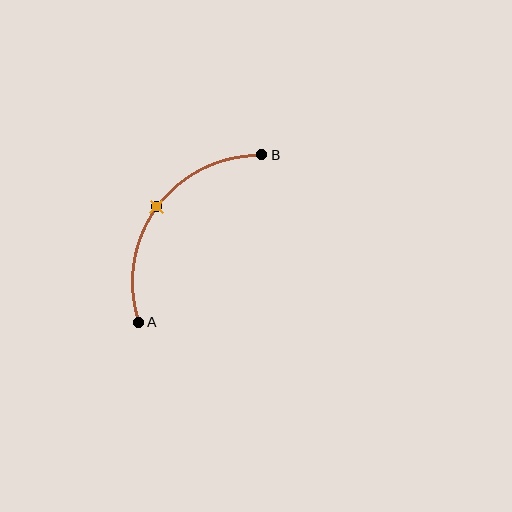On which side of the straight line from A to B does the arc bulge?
The arc bulges above and to the left of the straight line connecting A and B.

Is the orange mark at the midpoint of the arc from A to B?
Yes. The orange mark lies on the arc at equal arc-length from both A and B — it is the arc midpoint.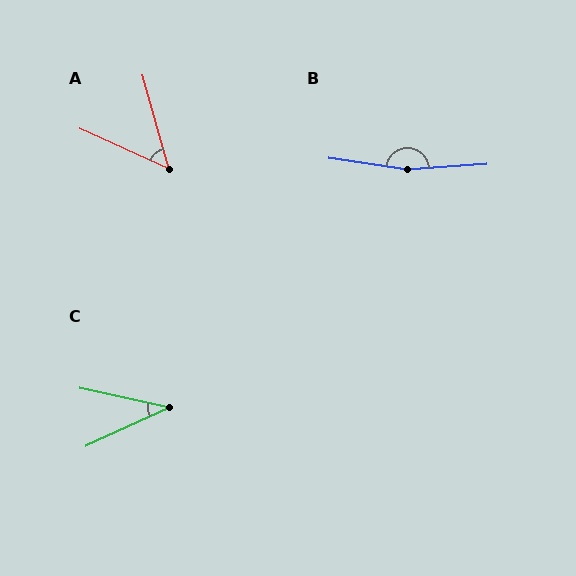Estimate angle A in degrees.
Approximately 50 degrees.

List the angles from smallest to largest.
C (37°), A (50°), B (168°).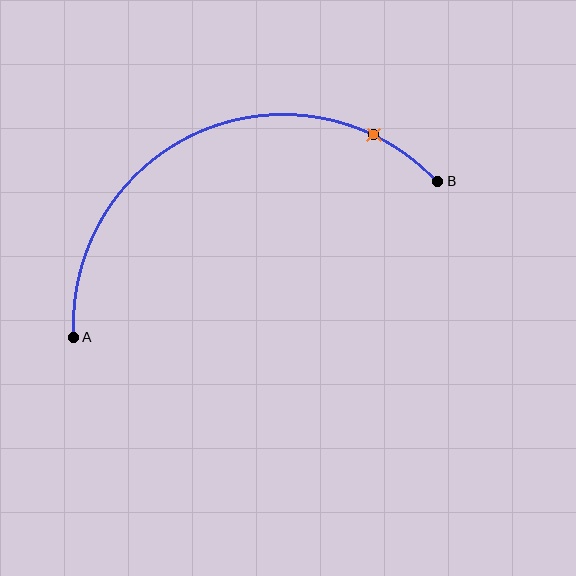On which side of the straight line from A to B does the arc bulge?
The arc bulges above the straight line connecting A and B.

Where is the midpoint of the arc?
The arc midpoint is the point on the curve farthest from the straight line joining A and B. It sits above that line.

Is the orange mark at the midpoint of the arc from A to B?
No. The orange mark lies on the arc but is closer to endpoint B. The arc midpoint would be at the point on the curve equidistant along the arc from both A and B.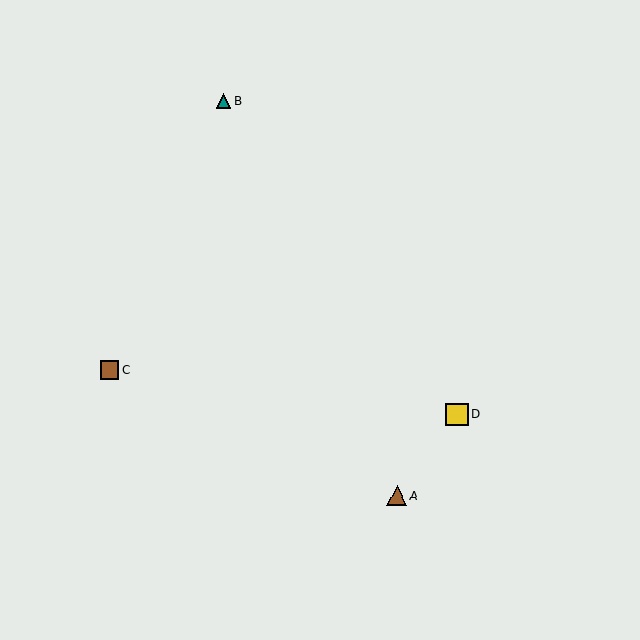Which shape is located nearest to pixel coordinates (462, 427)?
The yellow square (labeled D) at (457, 414) is nearest to that location.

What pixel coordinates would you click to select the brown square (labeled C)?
Click at (110, 370) to select the brown square C.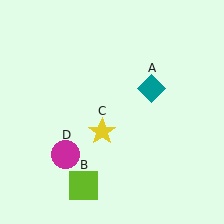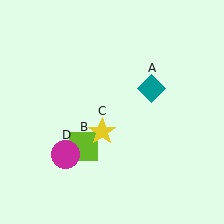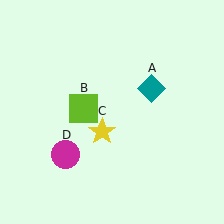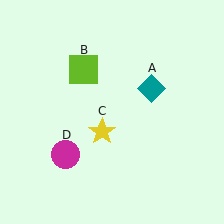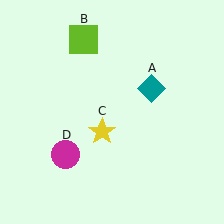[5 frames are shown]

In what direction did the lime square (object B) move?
The lime square (object B) moved up.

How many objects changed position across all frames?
1 object changed position: lime square (object B).